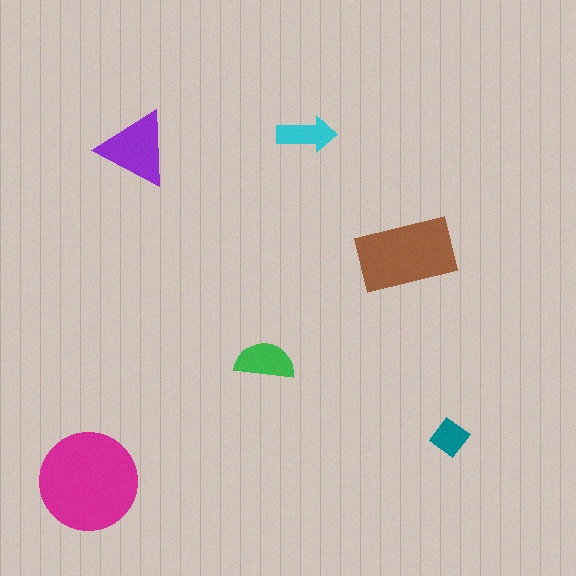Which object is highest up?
The cyan arrow is topmost.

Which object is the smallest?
The teal diamond.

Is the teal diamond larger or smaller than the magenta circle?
Smaller.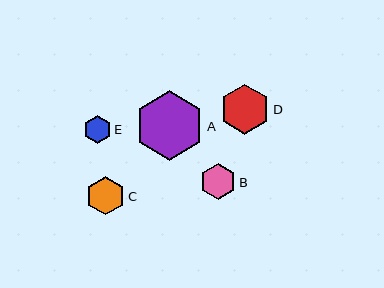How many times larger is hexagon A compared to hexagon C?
Hexagon A is approximately 1.8 times the size of hexagon C.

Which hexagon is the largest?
Hexagon A is the largest with a size of approximately 69 pixels.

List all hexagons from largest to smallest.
From largest to smallest: A, D, C, B, E.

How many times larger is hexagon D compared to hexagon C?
Hexagon D is approximately 1.3 times the size of hexagon C.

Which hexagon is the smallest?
Hexagon E is the smallest with a size of approximately 28 pixels.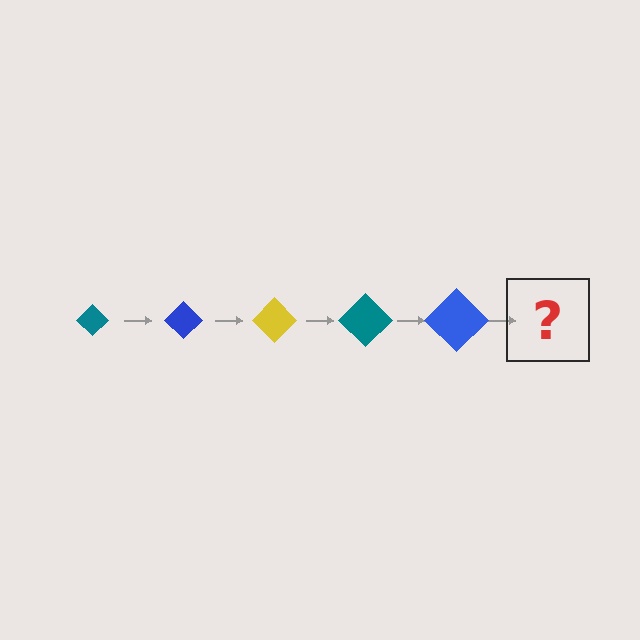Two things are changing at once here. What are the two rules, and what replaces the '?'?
The two rules are that the diamond grows larger each step and the color cycles through teal, blue, and yellow. The '?' should be a yellow diamond, larger than the previous one.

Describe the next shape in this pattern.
It should be a yellow diamond, larger than the previous one.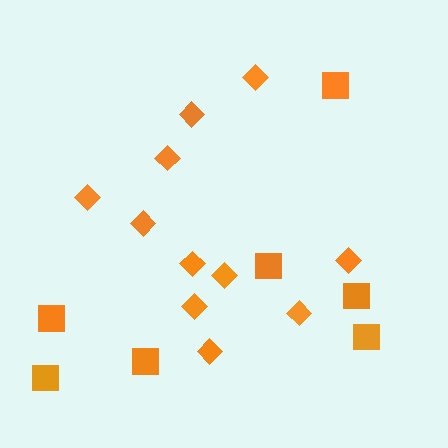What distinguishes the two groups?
There are 2 groups: one group of diamonds (11) and one group of squares (7).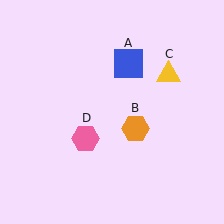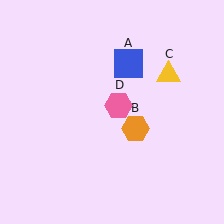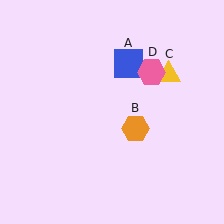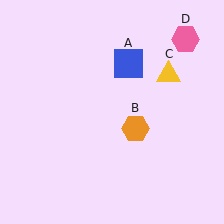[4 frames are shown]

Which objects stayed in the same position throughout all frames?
Blue square (object A) and orange hexagon (object B) and yellow triangle (object C) remained stationary.